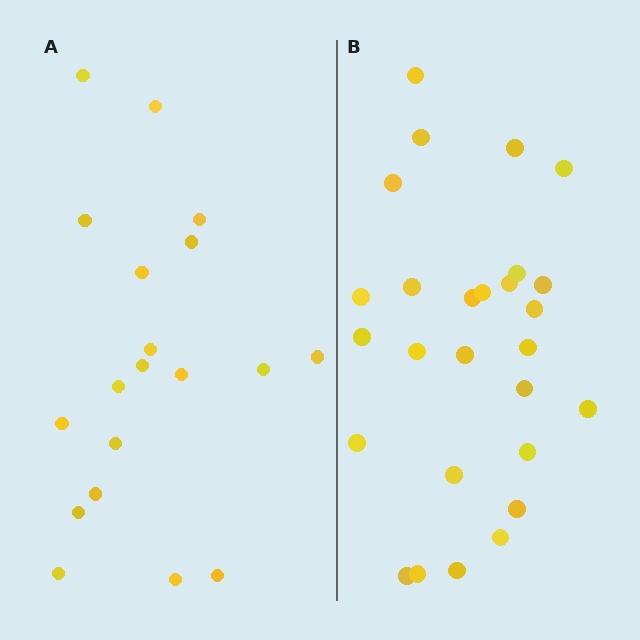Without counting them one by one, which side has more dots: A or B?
Region B (the right region) has more dots.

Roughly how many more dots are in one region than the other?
Region B has roughly 8 or so more dots than region A.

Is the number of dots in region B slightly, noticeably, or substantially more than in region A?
Region B has noticeably more, but not dramatically so. The ratio is roughly 1.4 to 1.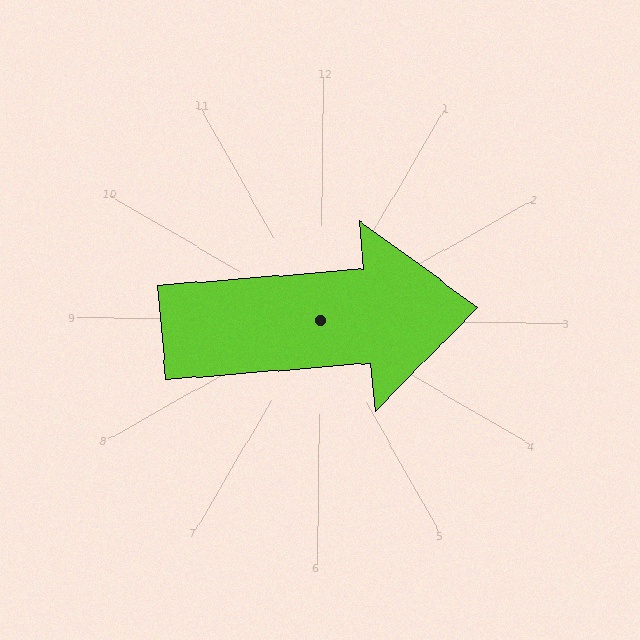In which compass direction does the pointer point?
East.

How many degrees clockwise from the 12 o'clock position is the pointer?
Approximately 85 degrees.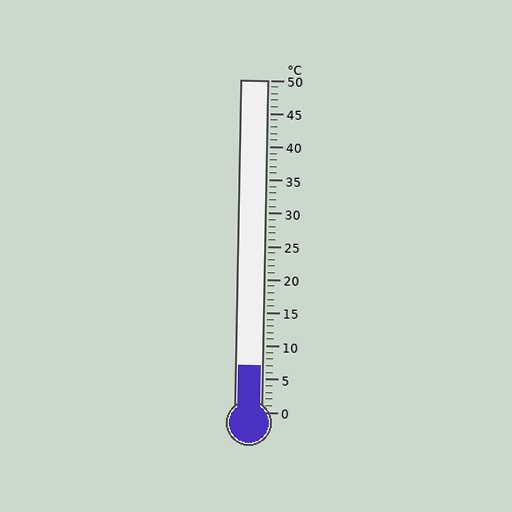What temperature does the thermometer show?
The thermometer shows approximately 7°C.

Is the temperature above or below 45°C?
The temperature is below 45°C.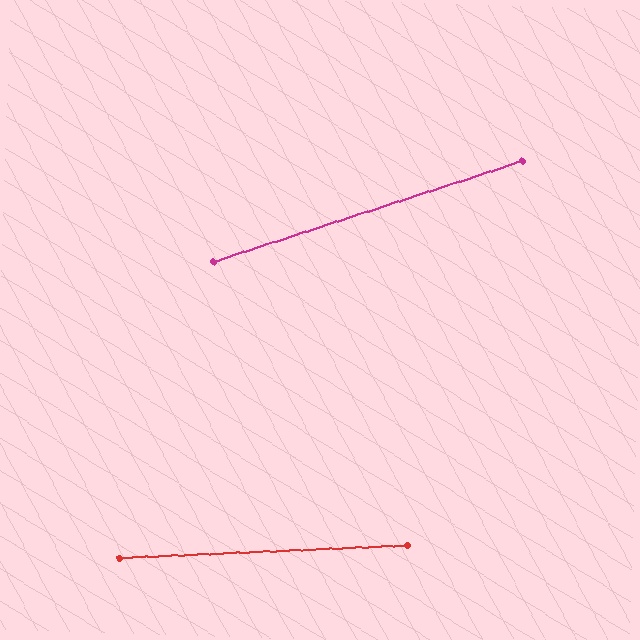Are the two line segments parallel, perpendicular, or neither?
Neither parallel nor perpendicular — they differ by about 15°.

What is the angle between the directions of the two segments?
Approximately 15 degrees.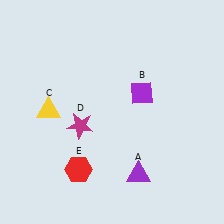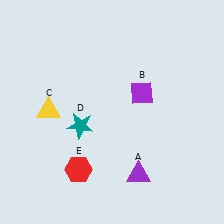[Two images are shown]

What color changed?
The star (D) changed from magenta in Image 1 to teal in Image 2.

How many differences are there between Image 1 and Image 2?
There is 1 difference between the two images.